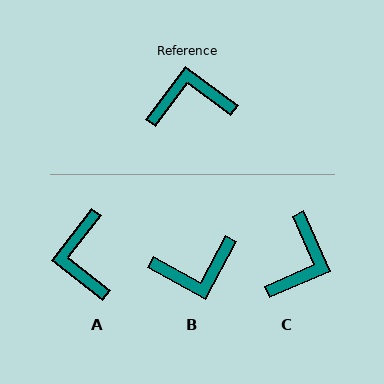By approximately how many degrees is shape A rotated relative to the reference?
Approximately 89 degrees counter-clockwise.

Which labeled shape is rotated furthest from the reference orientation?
B, about 172 degrees away.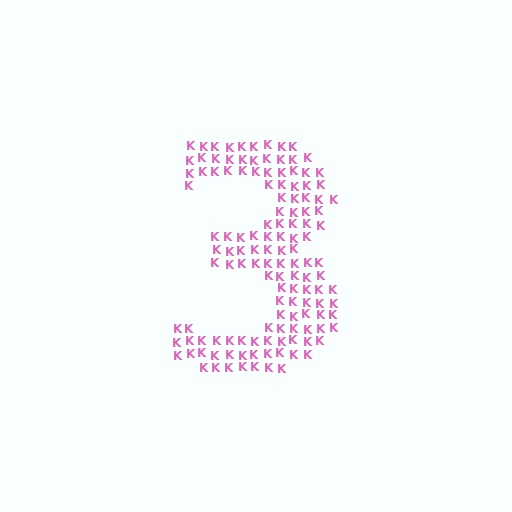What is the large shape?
The large shape is the digit 3.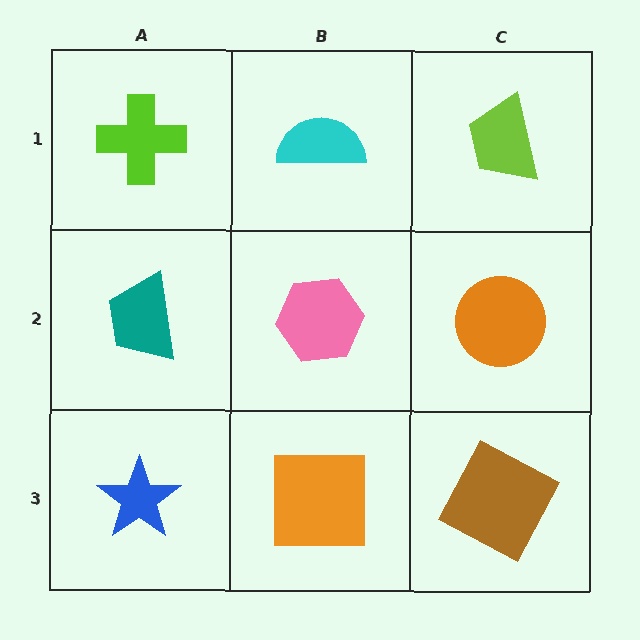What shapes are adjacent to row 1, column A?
A teal trapezoid (row 2, column A), a cyan semicircle (row 1, column B).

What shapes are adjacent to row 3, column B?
A pink hexagon (row 2, column B), a blue star (row 3, column A), a brown square (row 3, column C).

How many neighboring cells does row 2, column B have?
4.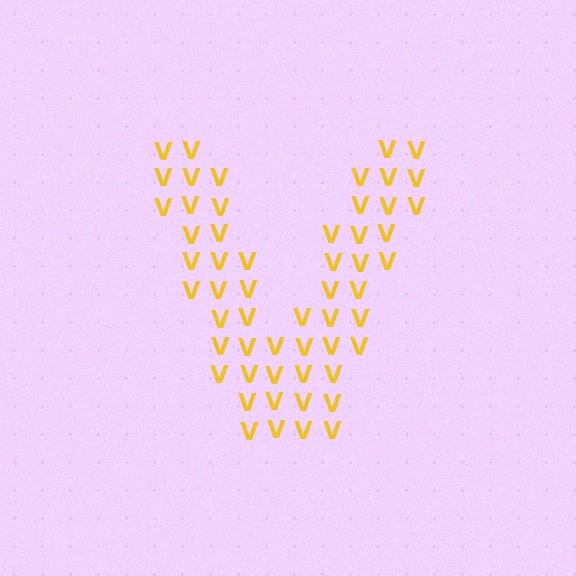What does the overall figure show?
The overall figure shows the letter V.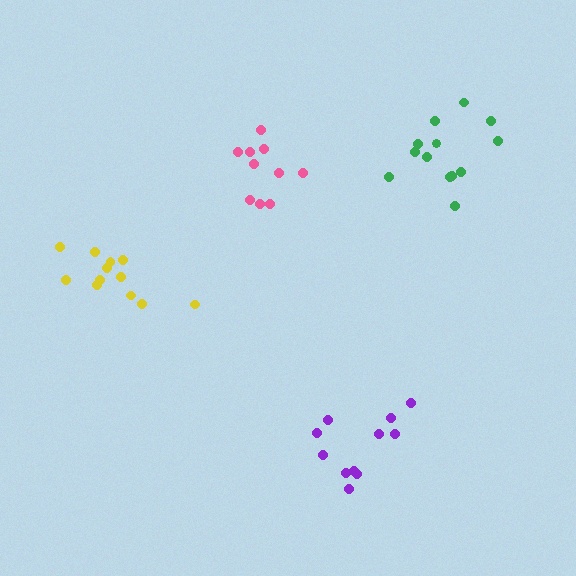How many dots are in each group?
Group 1: 12 dots, Group 2: 10 dots, Group 3: 13 dots, Group 4: 11 dots (46 total).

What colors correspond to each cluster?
The clusters are colored: yellow, pink, green, purple.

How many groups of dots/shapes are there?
There are 4 groups.